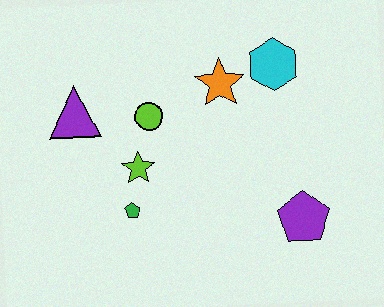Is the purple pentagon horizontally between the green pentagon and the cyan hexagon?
No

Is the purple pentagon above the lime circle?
No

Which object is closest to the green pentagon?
The lime star is closest to the green pentagon.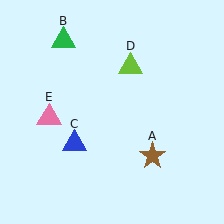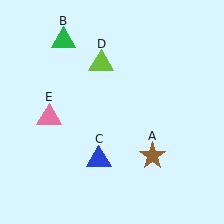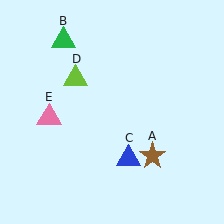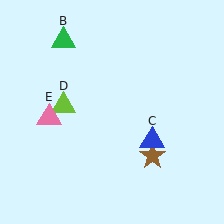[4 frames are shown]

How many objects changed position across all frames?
2 objects changed position: blue triangle (object C), lime triangle (object D).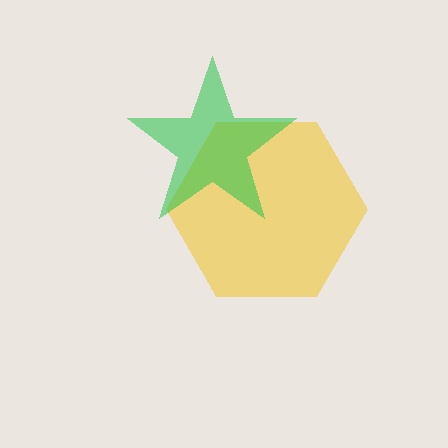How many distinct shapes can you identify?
There are 2 distinct shapes: a yellow hexagon, a green star.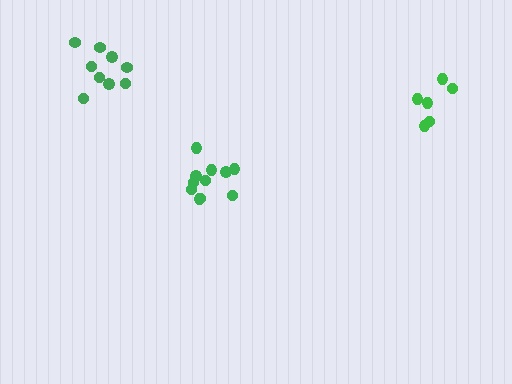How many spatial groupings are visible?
There are 3 spatial groupings.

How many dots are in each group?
Group 1: 11 dots, Group 2: 6 dots, Group 3: 9 dots (26 total).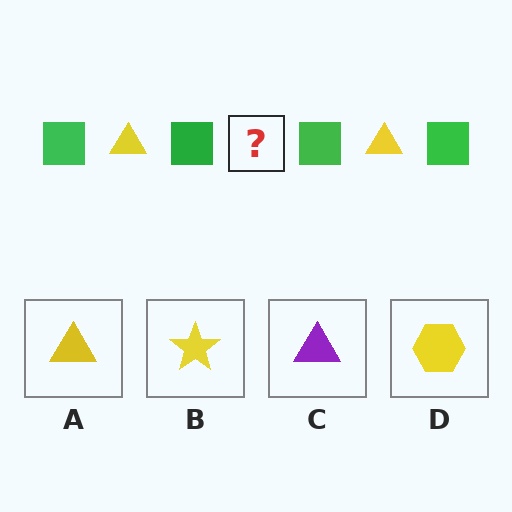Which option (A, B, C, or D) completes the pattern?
A.